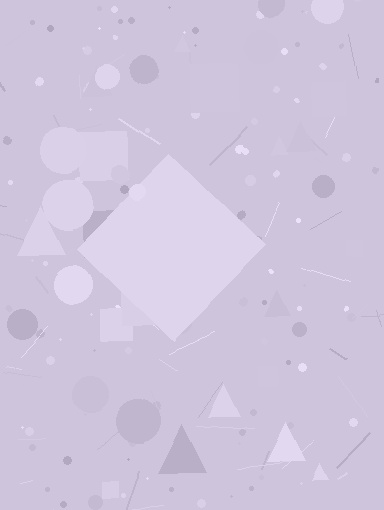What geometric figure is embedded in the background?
A diamond is embedded in the background.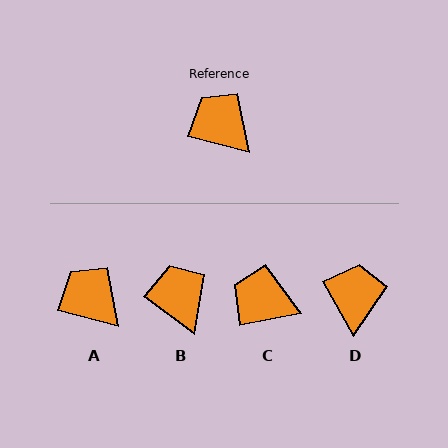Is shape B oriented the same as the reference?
No, it is off by about 21 degrees.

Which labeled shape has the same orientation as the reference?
A.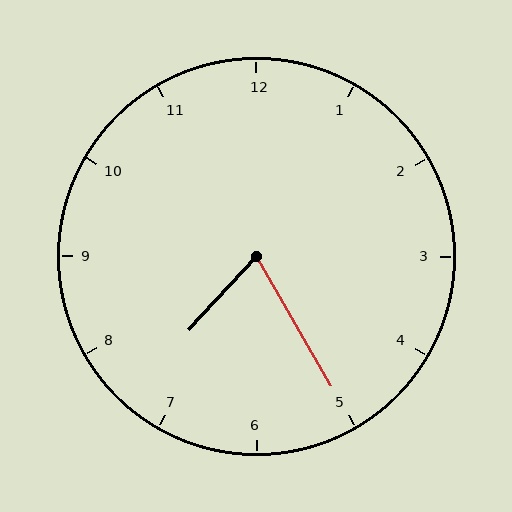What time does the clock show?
7:25.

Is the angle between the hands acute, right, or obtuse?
It is acute.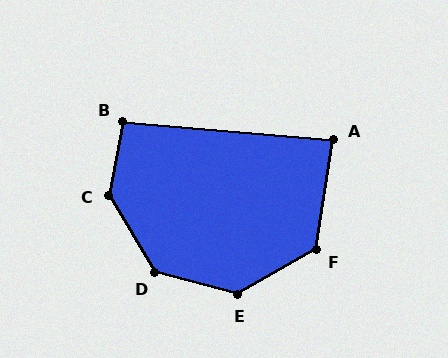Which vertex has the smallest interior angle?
A, at approximately 86 degrees.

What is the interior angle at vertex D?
Approximately 136 degrees (obtuse).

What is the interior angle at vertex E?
Approximately 135 degrees (obtuse).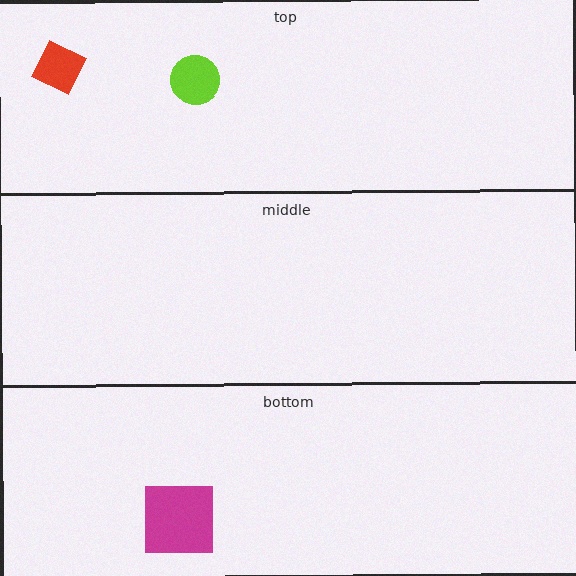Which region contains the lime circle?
The top region.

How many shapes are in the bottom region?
1.